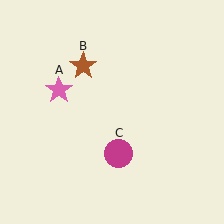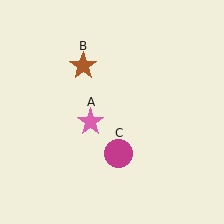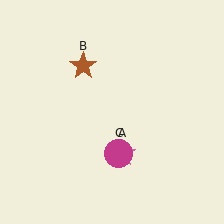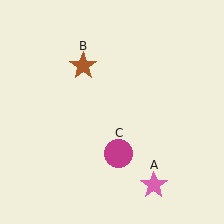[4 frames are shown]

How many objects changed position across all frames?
1 object changed position: pink star (object A).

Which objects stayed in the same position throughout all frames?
Brown star (object B) and magenta circle (object C) remained stationary.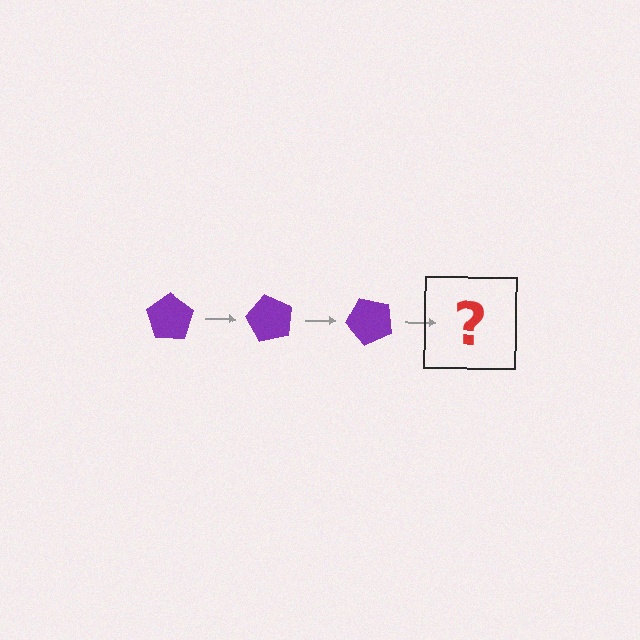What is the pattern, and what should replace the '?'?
The pattern is that the pentagon rotates 60 degrees each step. The '?' should be a purple pentagon rotated 180 degrees.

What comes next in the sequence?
The next element should be a purple pentagon rotated 180 degrees.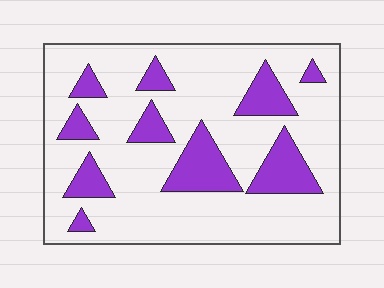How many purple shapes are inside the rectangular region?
10.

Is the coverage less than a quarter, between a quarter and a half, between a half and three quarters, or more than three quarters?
Less than a quarter.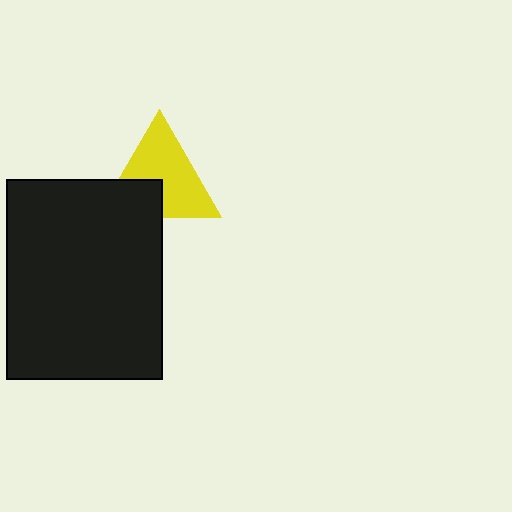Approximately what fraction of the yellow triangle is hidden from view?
Roughly 31% of the yellow triangle is hidden behind the black rectangle.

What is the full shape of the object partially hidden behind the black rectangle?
The partially hidden object is a yellow triangle.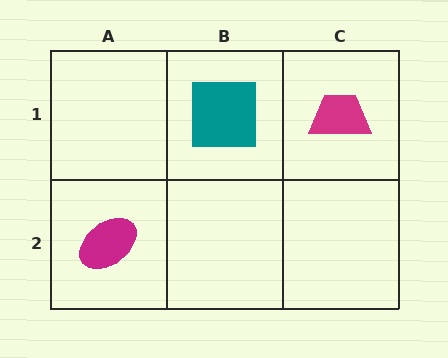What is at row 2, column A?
A magenta ellipse.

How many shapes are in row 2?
1 shape.